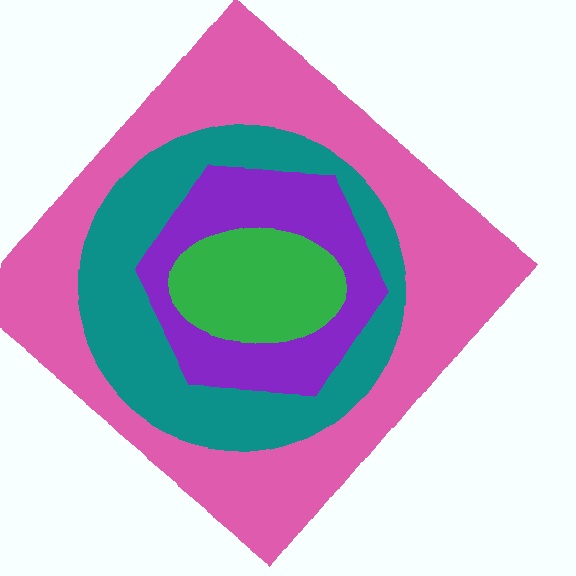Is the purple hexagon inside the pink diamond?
Yes.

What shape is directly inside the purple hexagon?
The green ellipse.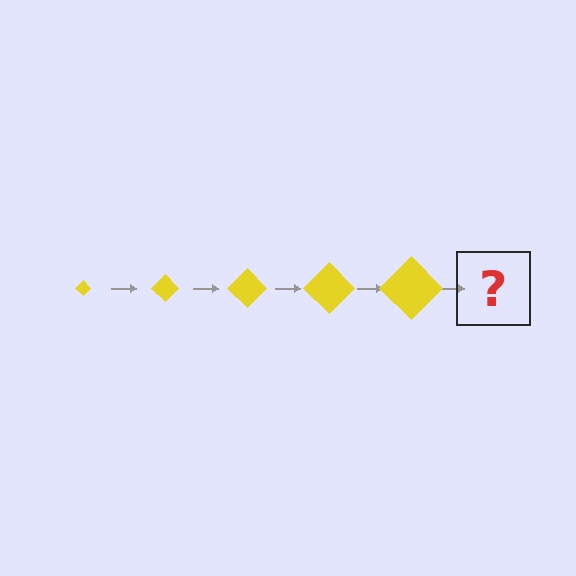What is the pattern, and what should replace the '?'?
The pattern is that the diamond gets progressively larger each step. The '?' should be a yellow diamond, larger than the previous one.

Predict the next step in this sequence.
The next step is a yellow diamond, larger than the previous one.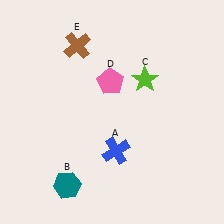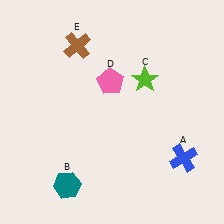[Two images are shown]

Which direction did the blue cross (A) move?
The blue cross (A) moved right.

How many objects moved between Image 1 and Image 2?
1 object moved between the two images.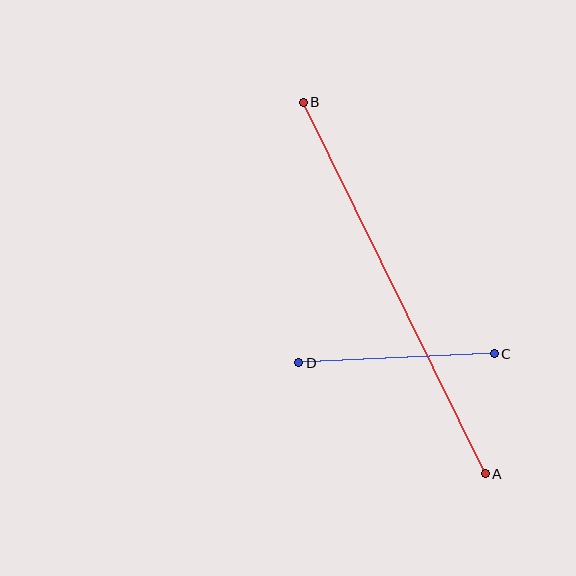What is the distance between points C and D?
The distance is approximately 196 pixels.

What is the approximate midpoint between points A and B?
The midpoint is at approximately (394, 288) pixels.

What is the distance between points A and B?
The distance is approximately 414 pixels.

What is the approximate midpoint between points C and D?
The midpoint is at approximately (397, 358) pixels.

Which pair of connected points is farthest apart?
Points A and B are farthest apart.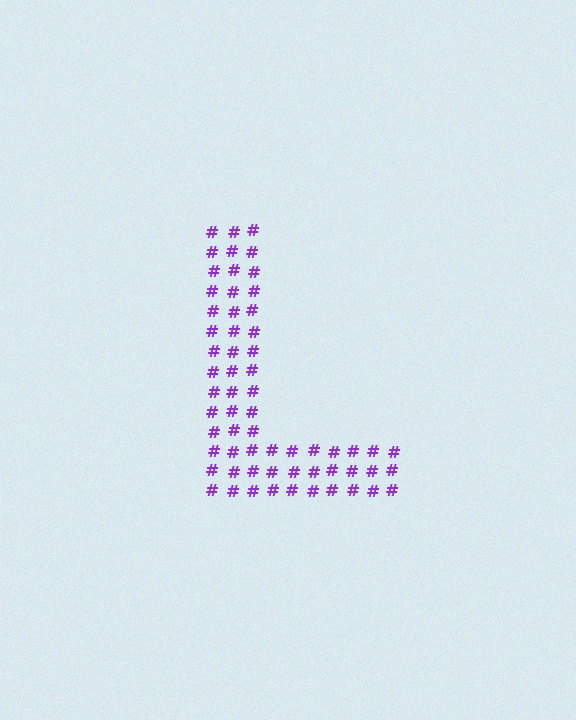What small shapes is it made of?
It is made of small hash symbols.